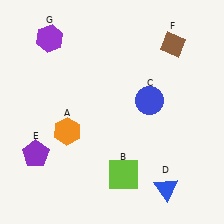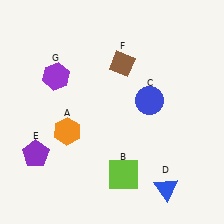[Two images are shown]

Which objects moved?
The objects that moved are: the brown diamond (F), the purple hexagon (G).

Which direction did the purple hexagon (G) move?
The purple hexagon (G) moved down.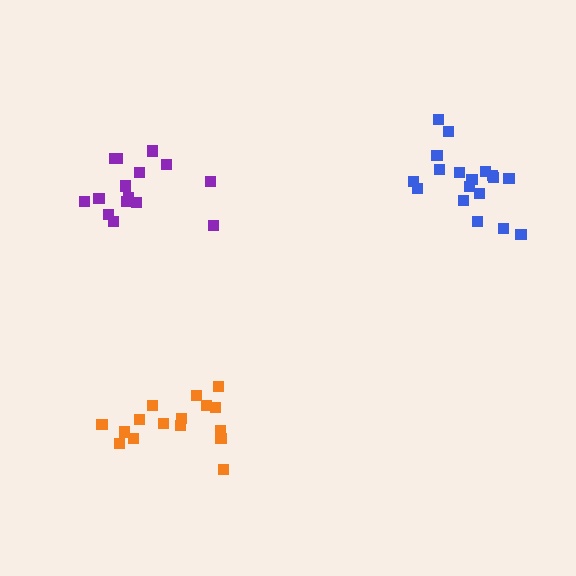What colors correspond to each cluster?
The clusters are colored: blue, purple, orange.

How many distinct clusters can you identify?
There are 3 distinct clusters.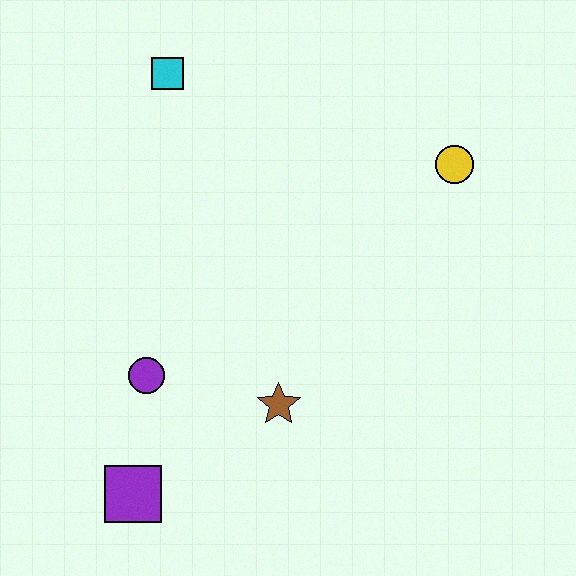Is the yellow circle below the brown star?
No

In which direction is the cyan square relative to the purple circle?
The cyan square is above the purple circle.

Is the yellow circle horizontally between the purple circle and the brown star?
No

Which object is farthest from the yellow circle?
The purple square is farthest from the yellow circle.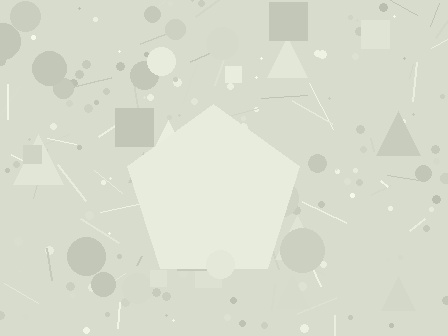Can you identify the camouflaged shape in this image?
The camouflaged shape is a pentagon.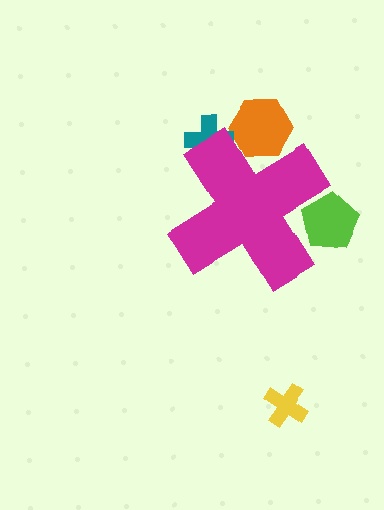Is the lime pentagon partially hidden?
Yes, the lime pentagon is partially hidden behind the magenta cross.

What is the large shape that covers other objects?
A magenta cross.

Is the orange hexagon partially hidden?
Yes, the orange hexagon is partially hidden behind the magenta cross.